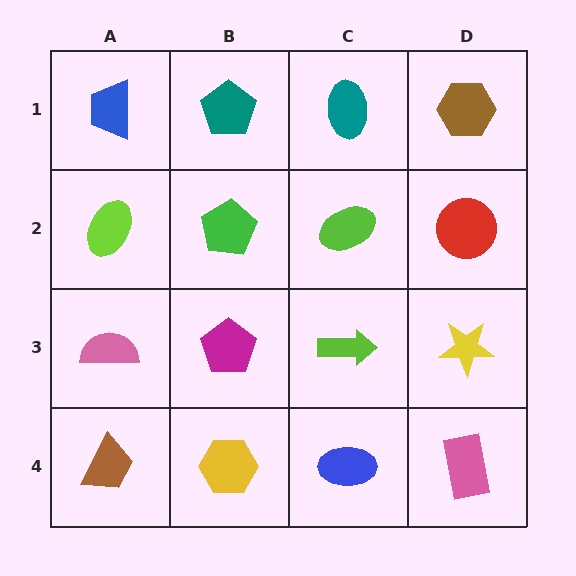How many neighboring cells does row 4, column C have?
3.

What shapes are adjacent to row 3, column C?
A lime ellipse (row 2, column C), a blue ellipse (row 4, column C), a magenta pentagon (row 3, column B), a yellow star (row 3, column D).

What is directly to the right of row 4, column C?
A pink rectangle.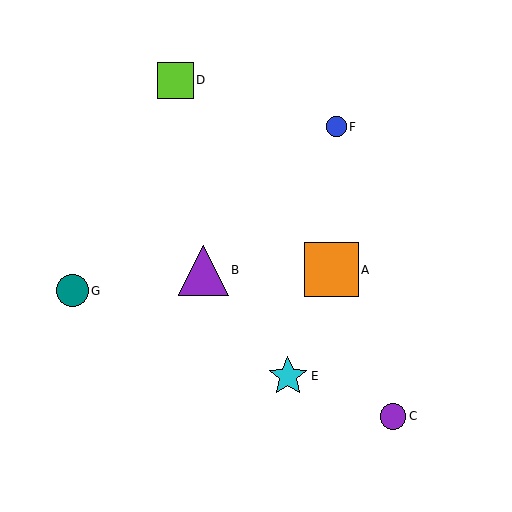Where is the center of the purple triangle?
The center of the purple triangle is at (204, 270).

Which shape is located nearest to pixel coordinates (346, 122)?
The blue circle (labeled F) at (336, 127) is nearest to that location.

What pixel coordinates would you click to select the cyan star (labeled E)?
Click at (288, 376) to select the cyan star E.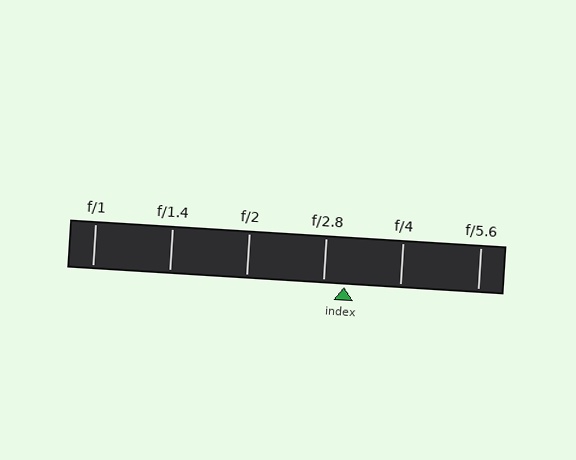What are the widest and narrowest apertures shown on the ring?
The widest aperture shown is f/1 and the narrowest is f/5.6.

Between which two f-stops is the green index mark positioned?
The index mark is between f/2.8 and f/4.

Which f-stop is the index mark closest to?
The index mark is closest to f/2.8.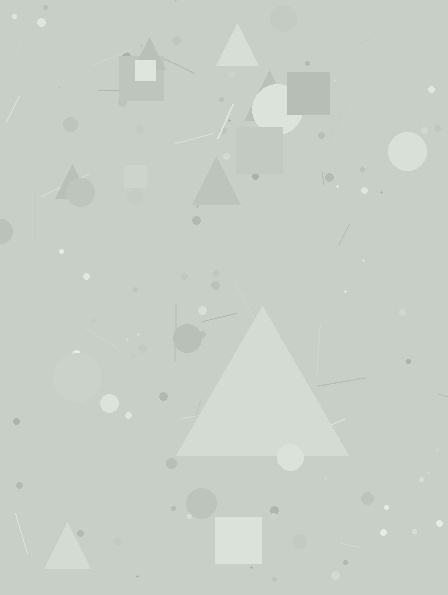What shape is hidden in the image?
A triangle is hidden in the image.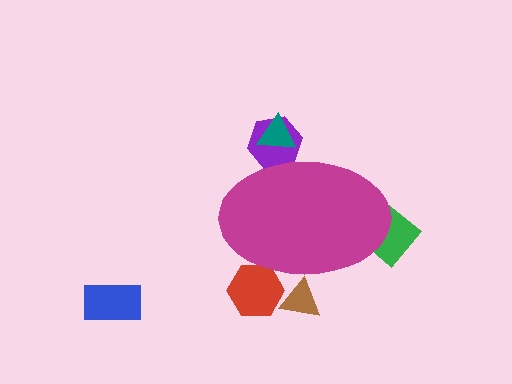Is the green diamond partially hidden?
Yes, the green diamond is partially hidden behind the magenta ellipse.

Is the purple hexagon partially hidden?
Yes, the purple hexagon is partially hidden behind the magenta ellipse.